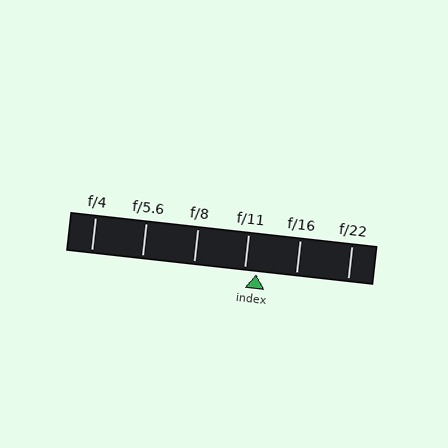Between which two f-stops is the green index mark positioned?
The index mark is between f/11 and f/16.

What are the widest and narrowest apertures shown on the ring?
The widest aperture shown is f/4 and the narrowest is f/22.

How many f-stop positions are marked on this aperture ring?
There are 6 f-stop positions marked.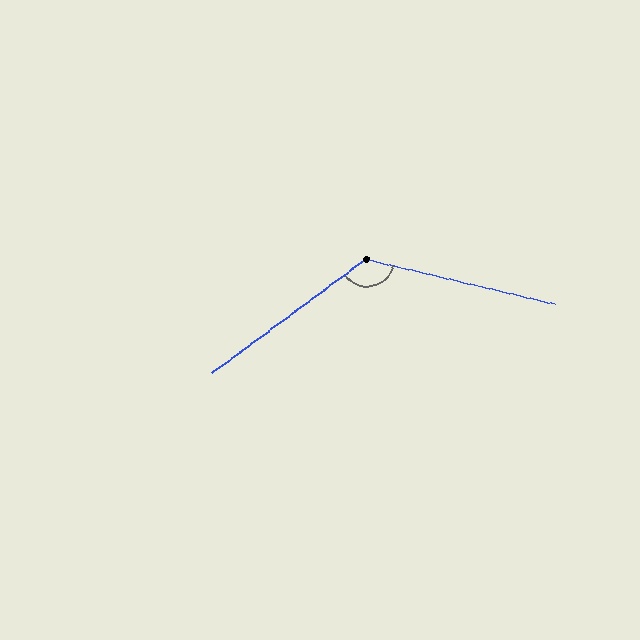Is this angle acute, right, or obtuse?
It is obtuse.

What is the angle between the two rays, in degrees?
Approximately 130 degrees.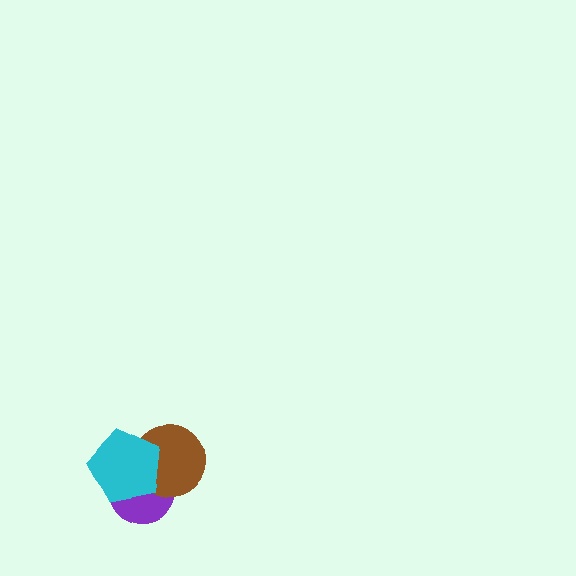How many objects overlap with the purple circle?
2 objects overlap with the purple circle.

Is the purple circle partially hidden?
Yes, it is partially covered by another shape.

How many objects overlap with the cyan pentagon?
2 objects overlap with the cyan pentagon.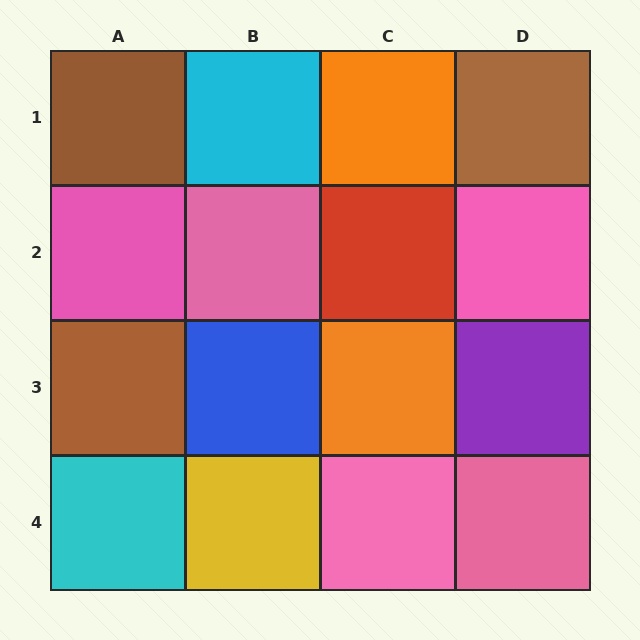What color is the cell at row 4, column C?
Pink.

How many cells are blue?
1 cell is blue.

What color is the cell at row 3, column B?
Blue.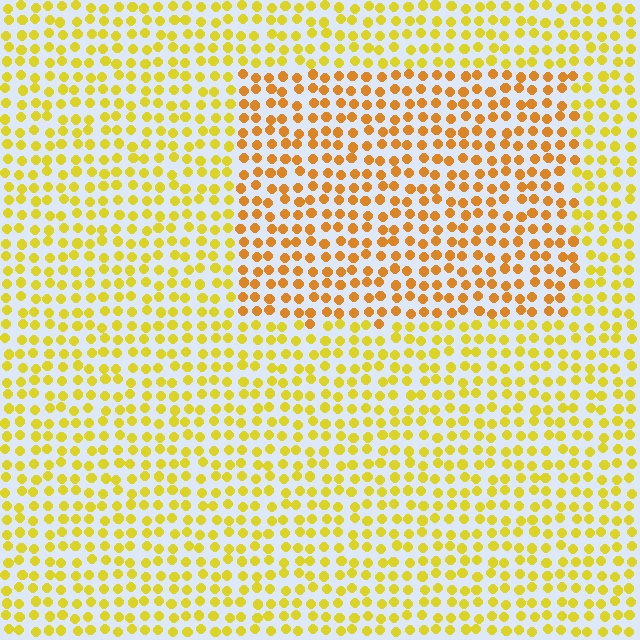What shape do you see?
I see a rectangle.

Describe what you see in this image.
The image is filled with small yellow elements in a uniform arrangement. A rectangle-shaped region is visible where the elements are tinted to a slightly different hue, forming a subtle color boundary.